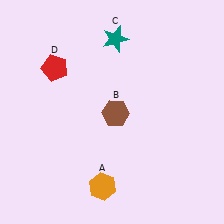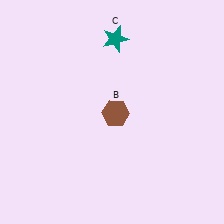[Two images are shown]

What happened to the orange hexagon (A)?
The orange hexagon (A) was removed in Image 2. It was in the bottom-left area of Image 1.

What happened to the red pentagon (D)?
The red pentagon (D) was removed in Image 2. It was in the top-left area of Image 1.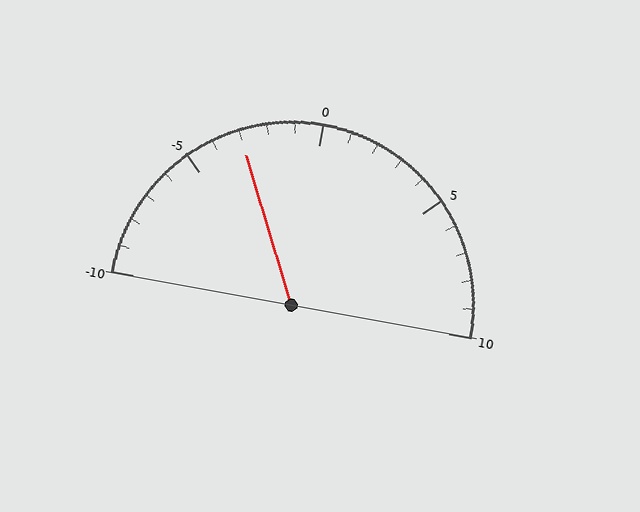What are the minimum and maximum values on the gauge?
The gauge ranges from -10 to 10.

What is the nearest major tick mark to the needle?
The nearest major tick mark is -5.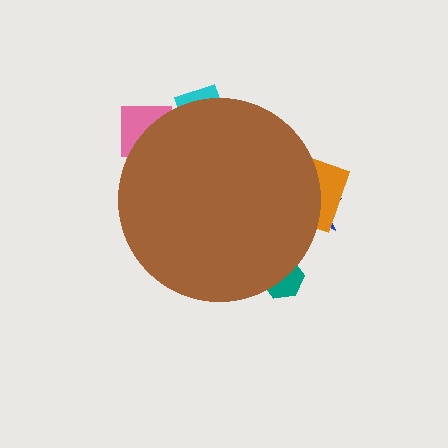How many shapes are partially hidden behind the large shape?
5 shapes are partially hidden.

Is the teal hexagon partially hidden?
Yes, the teal hexagon is partially hidden behind the brown circle.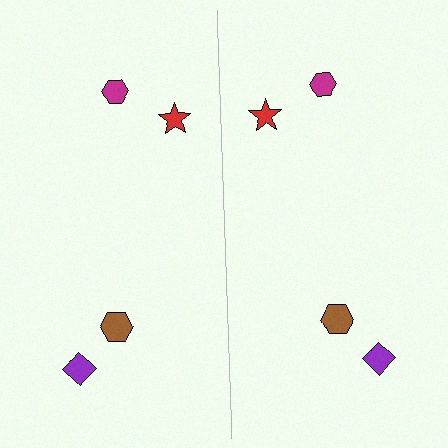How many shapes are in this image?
There are 8 shapes in this image.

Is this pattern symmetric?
Yes, this pattern has bilateral (reflection) symmetry.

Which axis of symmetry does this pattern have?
The pattern has a vertical axis of symmetry running through the center of the image.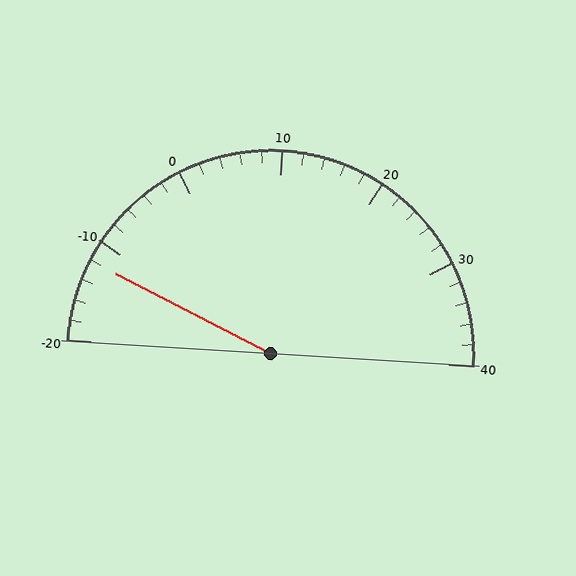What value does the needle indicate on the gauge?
The needle indicates approximately -12.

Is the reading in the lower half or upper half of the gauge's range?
The reading is in the lower half of the range (-20 to 40).